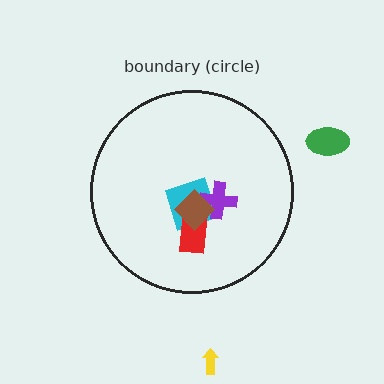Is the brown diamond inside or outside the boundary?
Inside.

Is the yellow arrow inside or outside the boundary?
Outside.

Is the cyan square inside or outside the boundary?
Inside.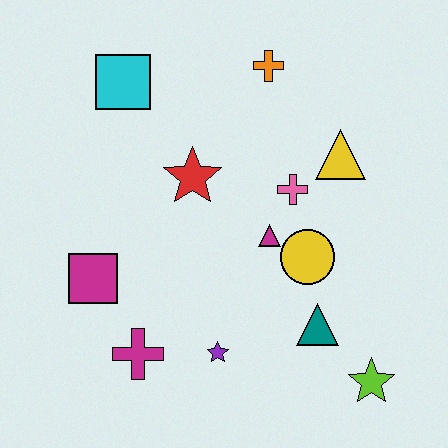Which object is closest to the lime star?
The teal triangle is closest to the lime star.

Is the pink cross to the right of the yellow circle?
No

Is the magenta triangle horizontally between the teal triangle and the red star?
Yes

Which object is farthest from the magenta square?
The lime star is farthest from the magenta square.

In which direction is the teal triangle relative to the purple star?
The teal triangle is to the right of the purple star.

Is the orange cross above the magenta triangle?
Yes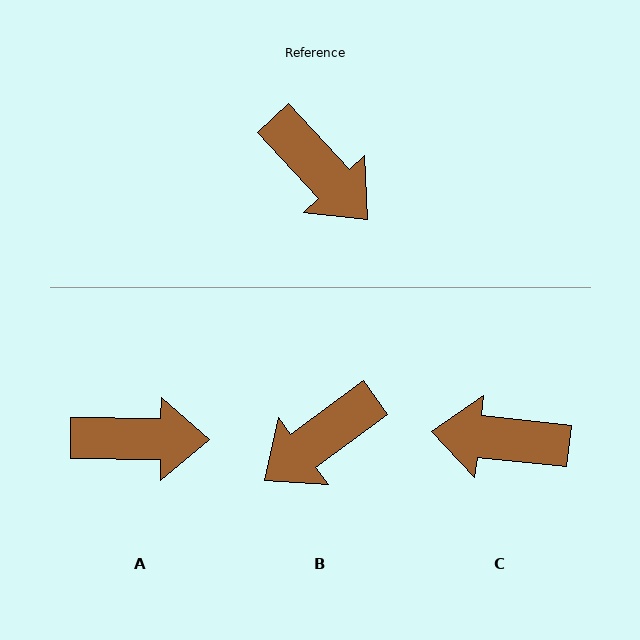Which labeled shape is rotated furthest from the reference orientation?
C, about 139 degrees away.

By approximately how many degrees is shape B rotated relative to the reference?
Approximately 96 degrees clockwise.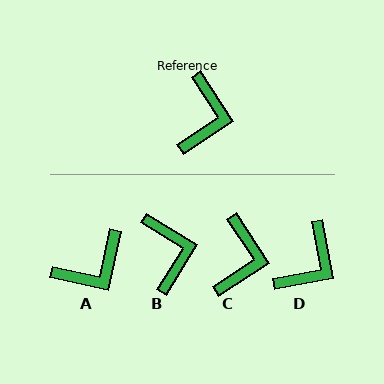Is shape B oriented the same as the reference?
No, it is off by about 25 degrees.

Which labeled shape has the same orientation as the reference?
C.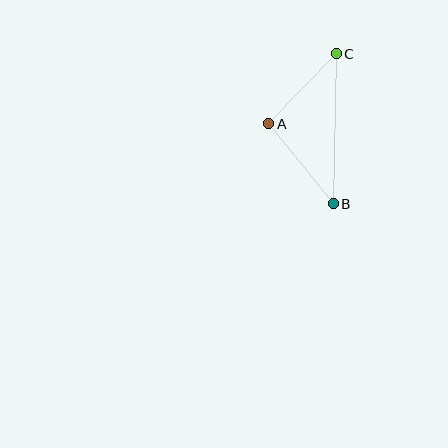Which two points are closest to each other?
Points A and C are closest to each other.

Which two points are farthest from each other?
Points B and C are farthest from each other.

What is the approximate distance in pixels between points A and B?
The distance between A and B is approximately 103 pixels.